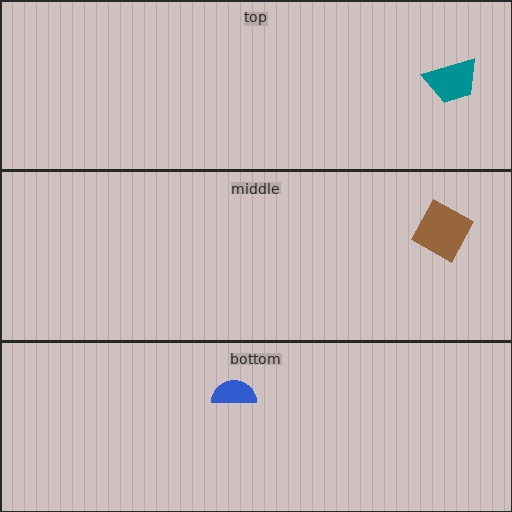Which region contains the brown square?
The middle region.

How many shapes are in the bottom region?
1.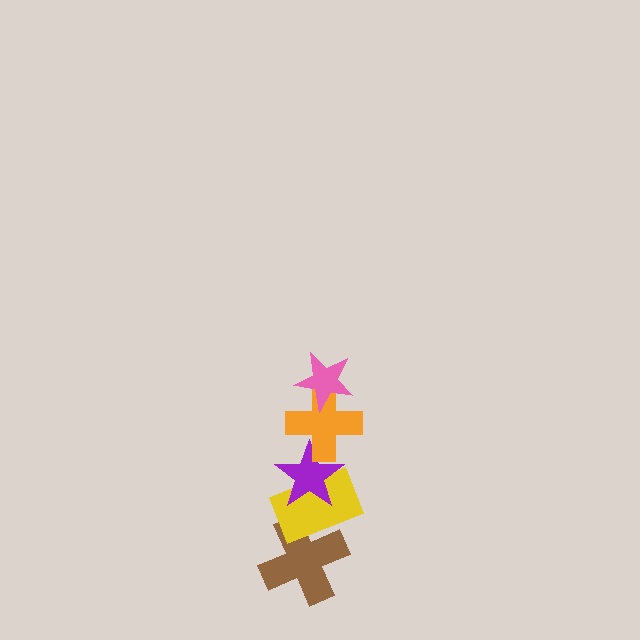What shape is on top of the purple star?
The orange cross is on top of the purple star.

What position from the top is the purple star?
The purple star is 3rd from the top.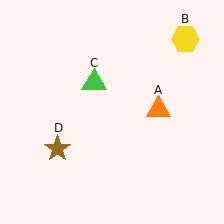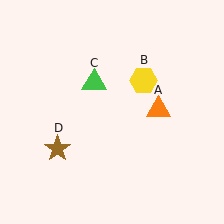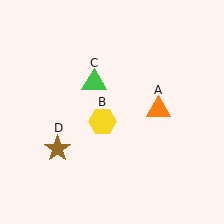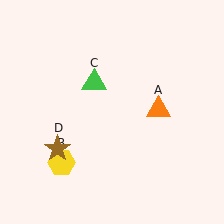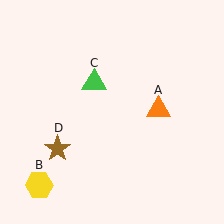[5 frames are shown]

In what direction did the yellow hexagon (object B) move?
The yellow hexagon (object B) moved down and to the left.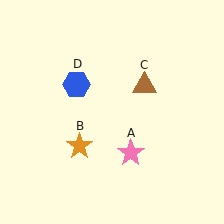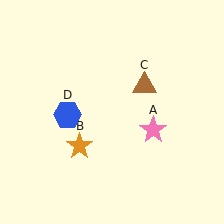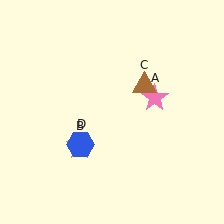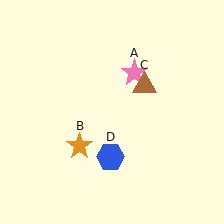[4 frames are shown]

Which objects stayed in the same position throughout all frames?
Orange star (object B) and brown triangle (object C) remained stationary.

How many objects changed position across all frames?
2 objects changed position: pink star (object A), blue hexagon (object D).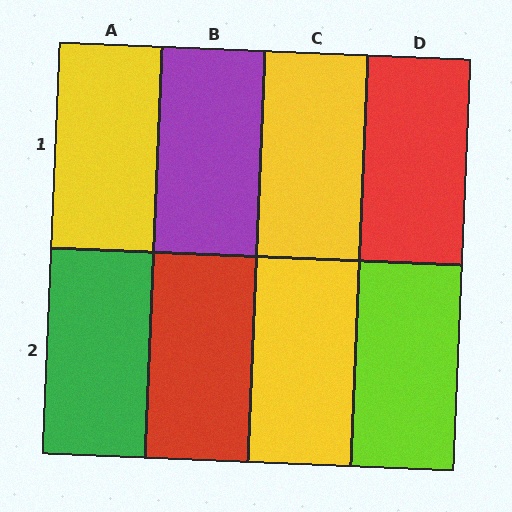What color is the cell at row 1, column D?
Red.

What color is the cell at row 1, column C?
Yellow.